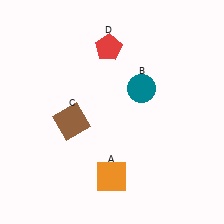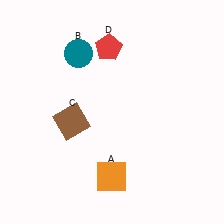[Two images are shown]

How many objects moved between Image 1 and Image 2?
1 object moved between the two images.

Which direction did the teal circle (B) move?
The teal circle (B) moved left.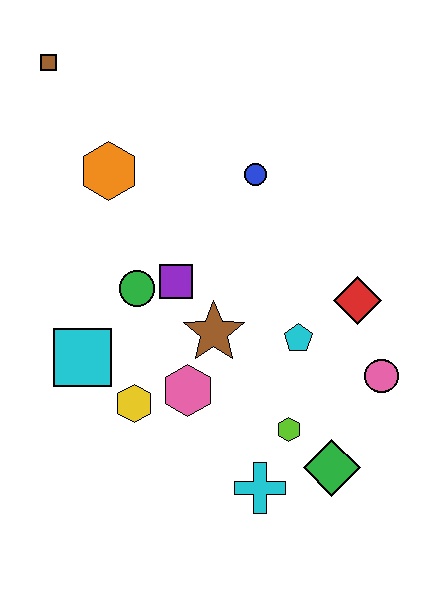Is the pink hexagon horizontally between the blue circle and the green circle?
Yes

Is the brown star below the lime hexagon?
No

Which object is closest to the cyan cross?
The lime hexagon is closest to the cyan cross.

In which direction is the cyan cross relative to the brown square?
The cyan cross is below the brown square.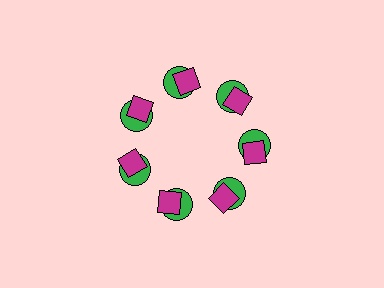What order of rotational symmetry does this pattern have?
This pattern has 7-fold rotational symmetry.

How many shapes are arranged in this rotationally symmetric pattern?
There are 14 shapes, arranged in 7 groups of 2.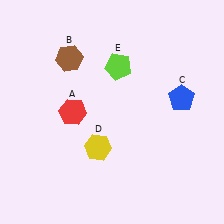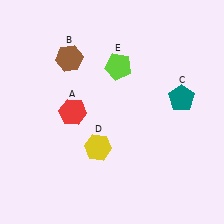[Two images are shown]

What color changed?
The pentagon (C) changed from blue in Image 1 to teal in Image 2.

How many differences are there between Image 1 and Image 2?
There is 1 difference between the two images.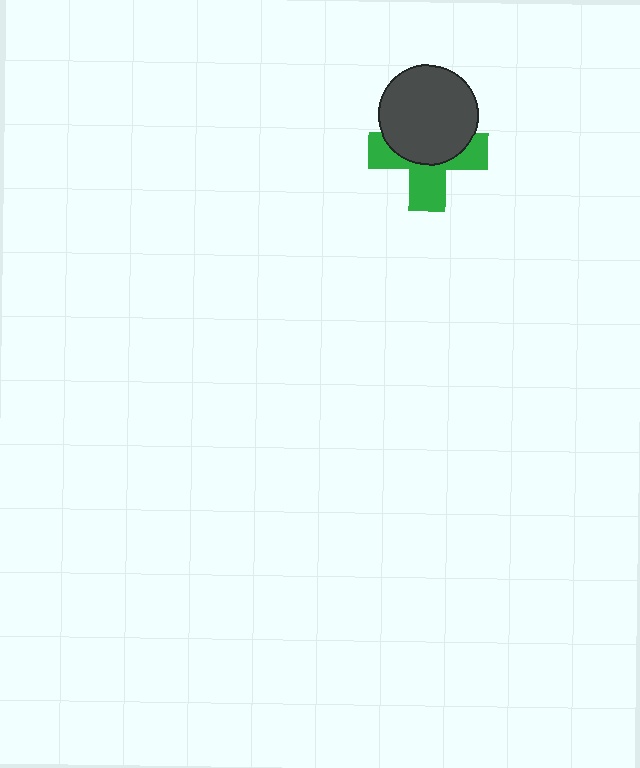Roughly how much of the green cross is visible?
About half of it is visible (roughly 49%).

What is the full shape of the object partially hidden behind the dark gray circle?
The partially hidden object is a green cross.